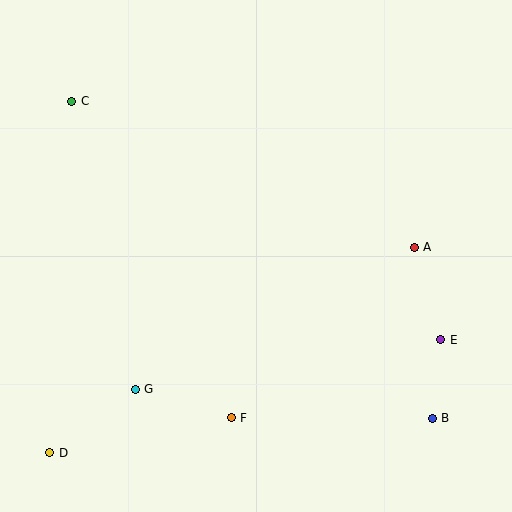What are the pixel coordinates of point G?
Point G is at (135, 389).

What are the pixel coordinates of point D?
Point D is at (50, 453).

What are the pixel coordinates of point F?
Point F is at (231, 418).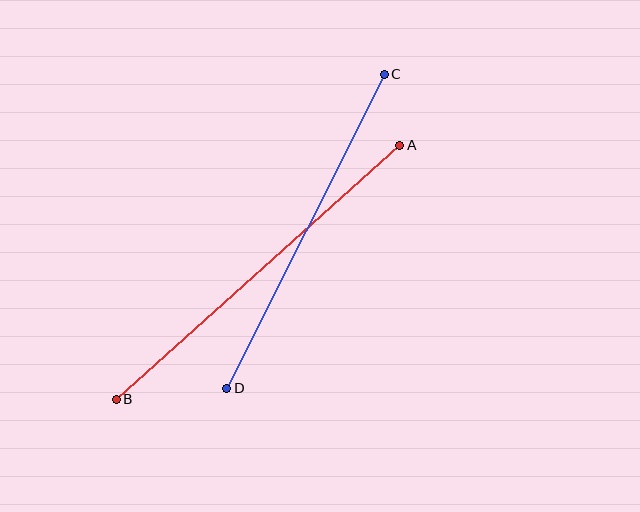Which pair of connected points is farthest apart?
Points A and B are farthest apart.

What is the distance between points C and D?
The distance is approximately 351 pixels.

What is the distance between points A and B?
The distance is approximately 381 pixels.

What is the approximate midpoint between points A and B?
The midpoint is at approximately (258, 272) pixels.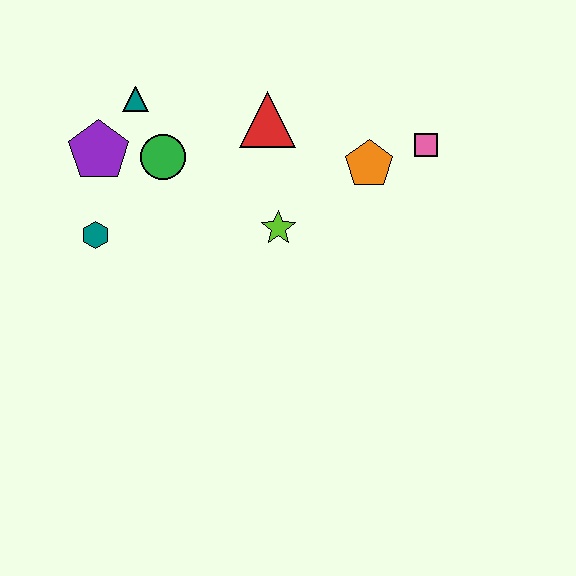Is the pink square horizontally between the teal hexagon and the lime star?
No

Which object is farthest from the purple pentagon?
The pink square is farthest from the purple pentagon.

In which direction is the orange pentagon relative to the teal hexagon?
The orange pentagon is to the right of the teal hexagon.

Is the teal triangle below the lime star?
No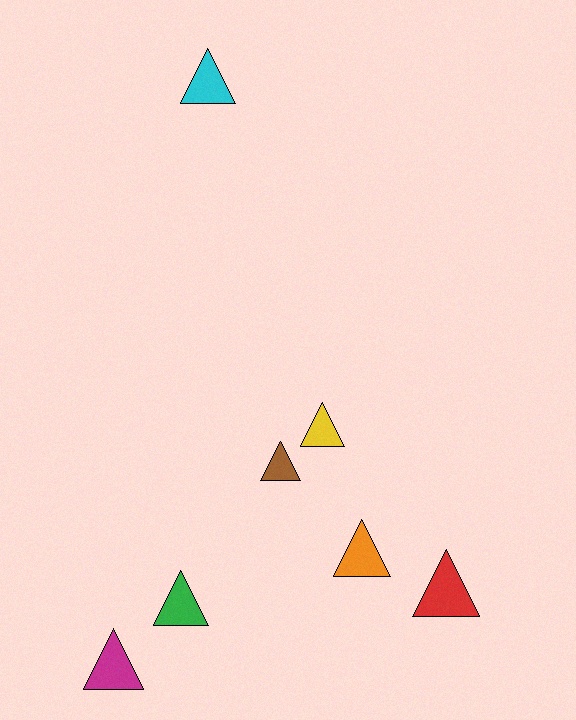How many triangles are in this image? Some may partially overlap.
There are 7 triangles.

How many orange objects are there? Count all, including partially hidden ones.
There is 1 orange object.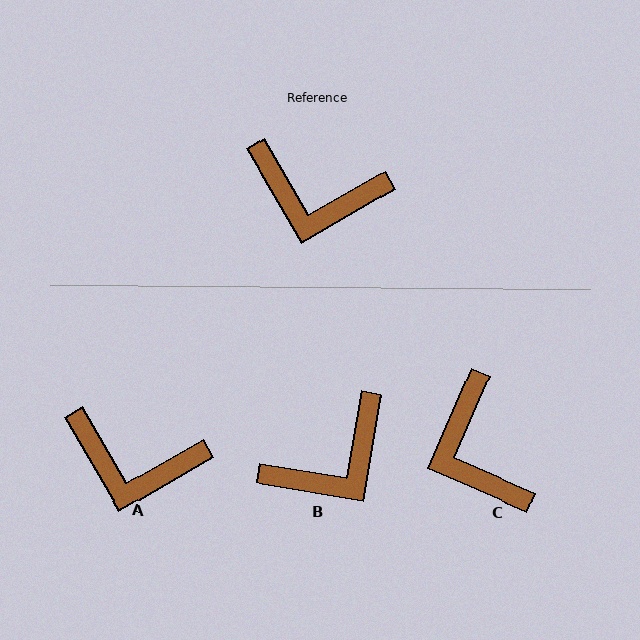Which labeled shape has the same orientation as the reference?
A.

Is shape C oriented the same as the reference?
No, it is off by about 53 degrees.